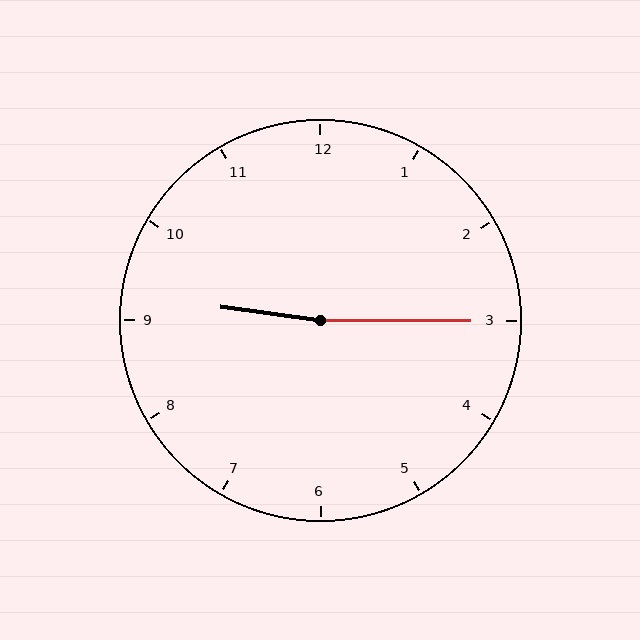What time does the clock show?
9:15.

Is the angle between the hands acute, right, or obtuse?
It is obtuse.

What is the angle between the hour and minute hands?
Approximately 172 degrees.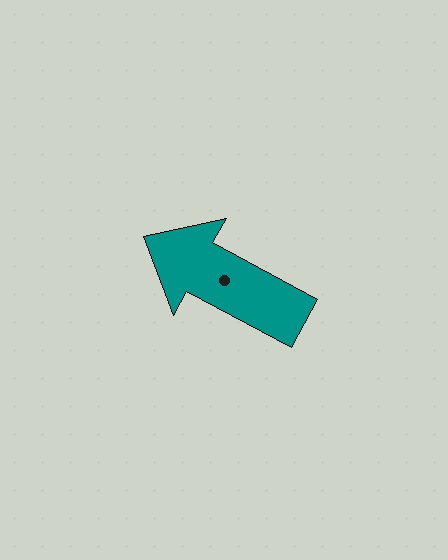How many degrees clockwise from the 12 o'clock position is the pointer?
Approximately 298 degrees.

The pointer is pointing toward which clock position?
Roughly 10 o'clock.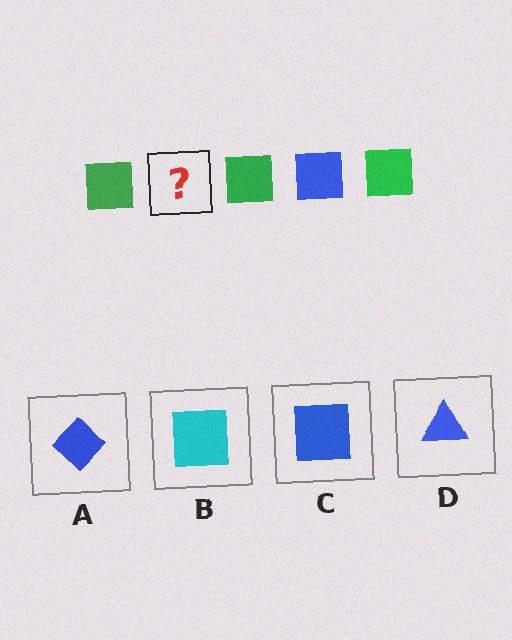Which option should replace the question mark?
Option C.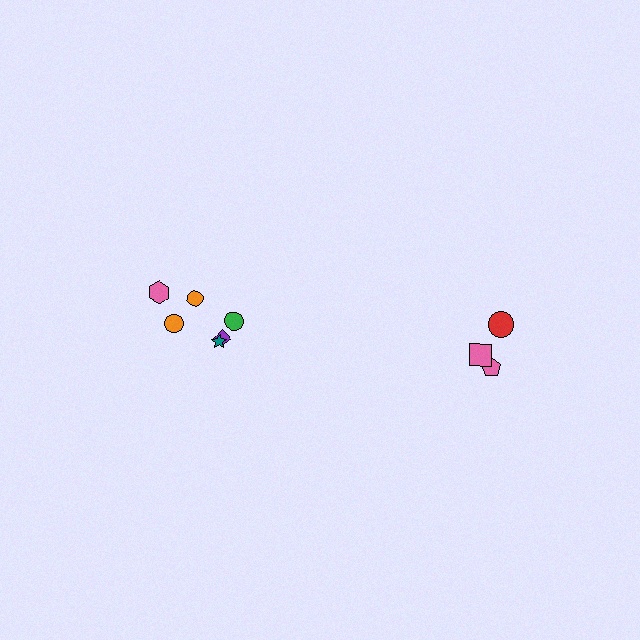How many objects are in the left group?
There are 6 objects.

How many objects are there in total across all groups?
There are 9 objects.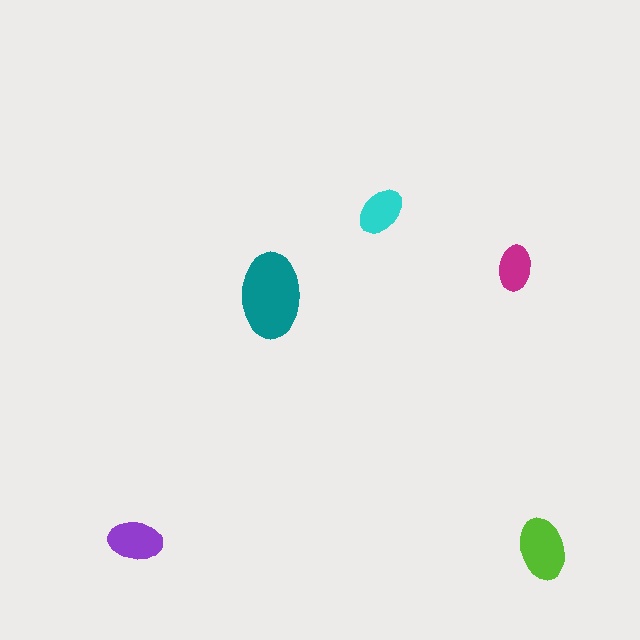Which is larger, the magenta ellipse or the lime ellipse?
The lime one.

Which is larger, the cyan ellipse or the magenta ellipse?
The cyan one.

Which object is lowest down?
The lime ellipse is bottommost.